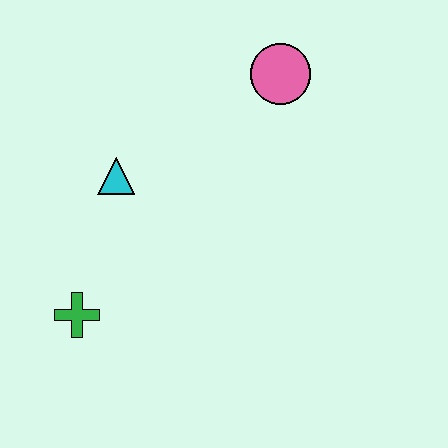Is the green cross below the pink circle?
Yes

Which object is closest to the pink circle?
The cyan triangle is closest to the pink circle.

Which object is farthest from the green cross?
The pink circle is farthest from the green cross.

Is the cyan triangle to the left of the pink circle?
Yes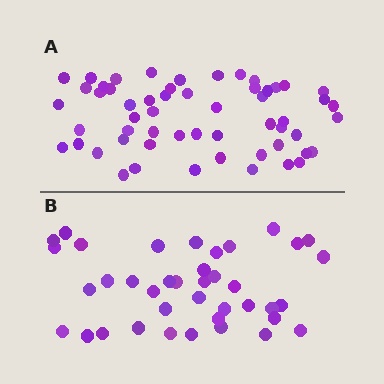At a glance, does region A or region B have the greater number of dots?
Region A (the top region) has more dots.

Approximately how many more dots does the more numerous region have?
Region A has approximately 15 more dots than region B.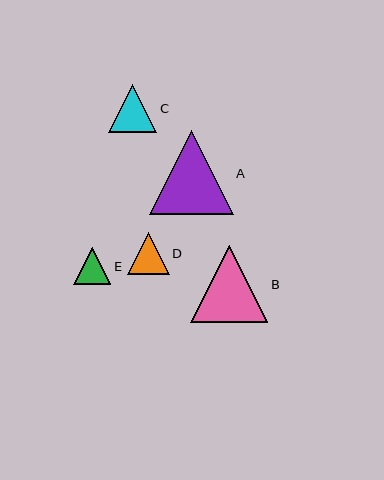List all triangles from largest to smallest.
From largest to smallest: A, B, C, D, E.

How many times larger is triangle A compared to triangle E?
Triangle A is approximately 2.3 times the size of triangle E.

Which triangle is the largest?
Triangle A is the largest with a size of approximately 84 pixels.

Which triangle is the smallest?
Triangle E is the smallest with a size of approximately 37 pixels.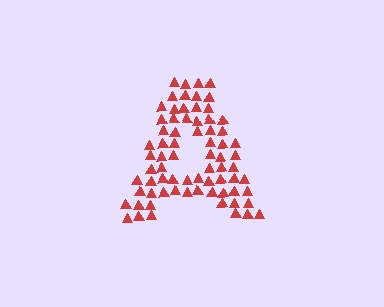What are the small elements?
The small elements are triangles.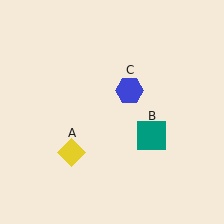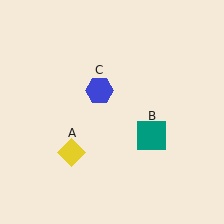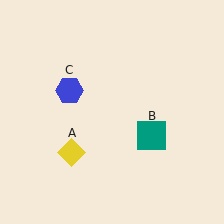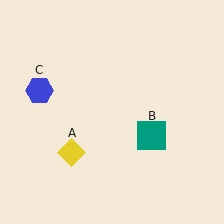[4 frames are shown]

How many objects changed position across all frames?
1 object changed position: blue hexagon (object C).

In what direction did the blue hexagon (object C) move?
The blue hexagon (object C) moved left.